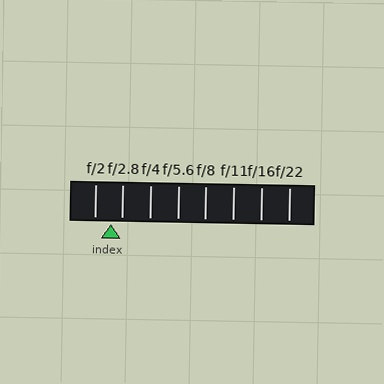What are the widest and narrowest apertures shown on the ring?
The widest aperture shown is f/2 and the narrowest is f/22.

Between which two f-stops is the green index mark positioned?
The index mark is between f/2 and f/2.8.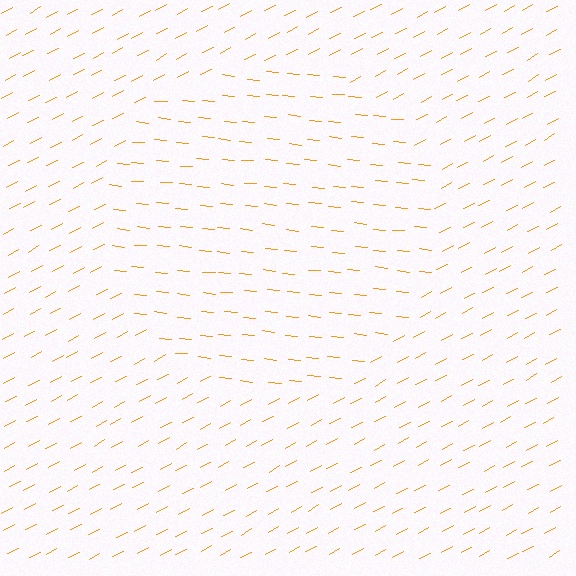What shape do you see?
I see a circle.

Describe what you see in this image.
The image is filled with small orange line segments. A circle region in the image has lines oriented differently from the surrounding lines, creating a visible texture boundary.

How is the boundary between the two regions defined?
The boundary is defined purely by a change in line orientation (approximately 33 degrees difference). All lines are the same color and thickness.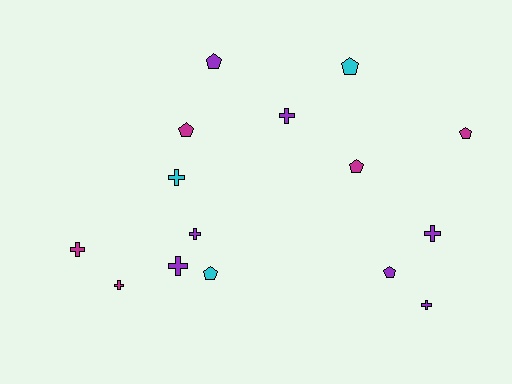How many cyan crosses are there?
There is 1 cyan cross.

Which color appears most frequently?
Purple, with 7 objects.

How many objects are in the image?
There are 15 objects.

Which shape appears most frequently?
Cross, with 8 objects.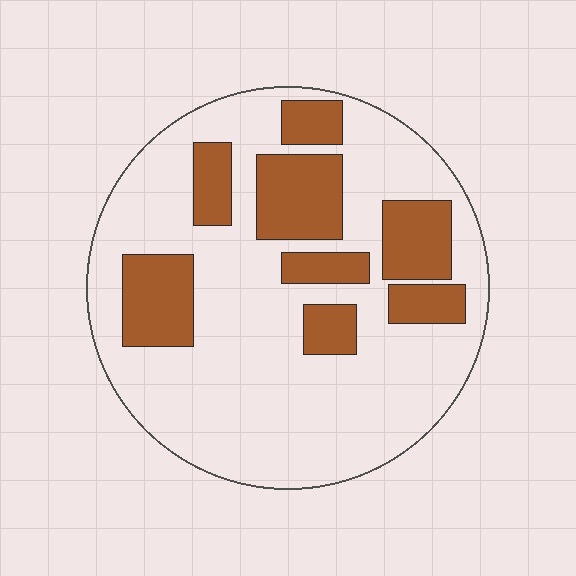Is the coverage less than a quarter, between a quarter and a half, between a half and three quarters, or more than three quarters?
Between a quarter and a half.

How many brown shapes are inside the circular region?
8.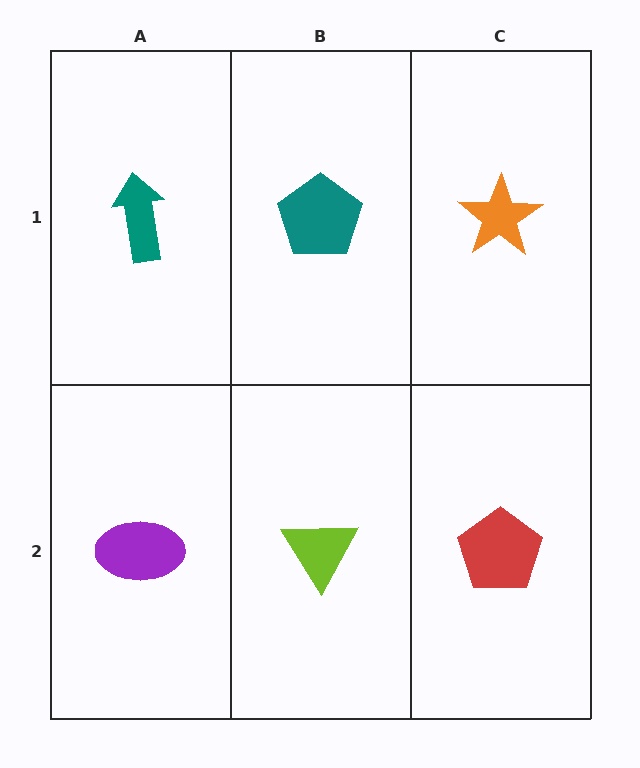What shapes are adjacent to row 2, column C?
An orange star (row 1, column C), a lime triangle (row 2, column B).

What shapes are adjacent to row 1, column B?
A lime triangle (row 2, column B), a teal arrow (row 1, column A), an orange star (row 1, column C).